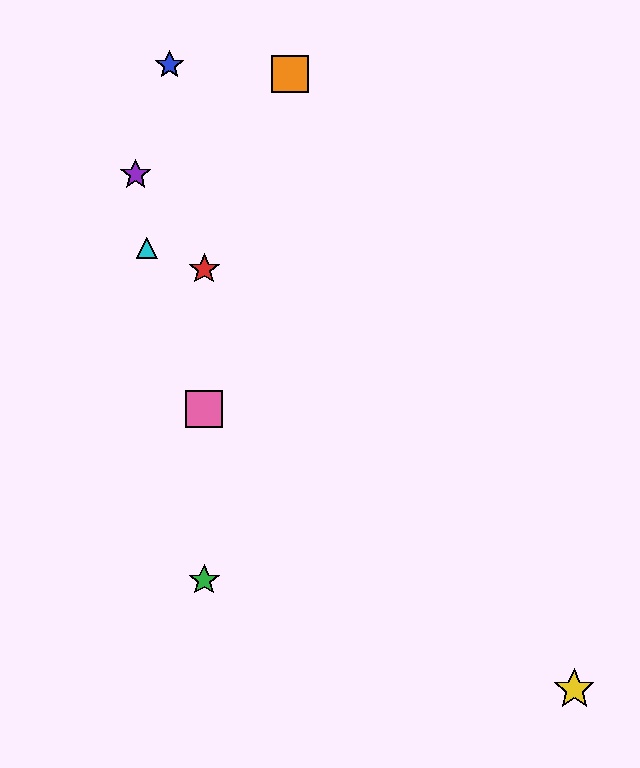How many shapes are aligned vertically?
3 shapes (the red star, the green star, the pink square) are aligned vertically.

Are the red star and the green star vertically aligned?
Yes, both are at x≈204.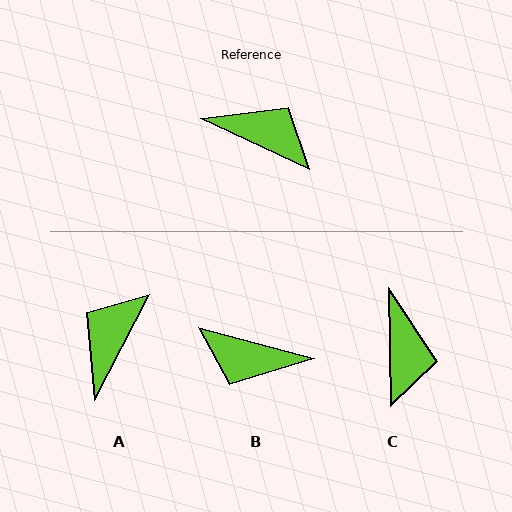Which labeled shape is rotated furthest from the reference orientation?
B, about 170 degrees away.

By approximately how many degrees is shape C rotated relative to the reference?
Approximately 64 degrees clockwise.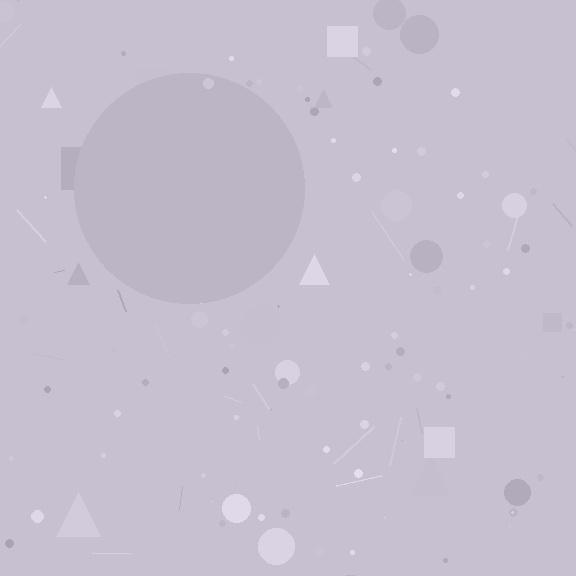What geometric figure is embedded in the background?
A circle is embedded in the background.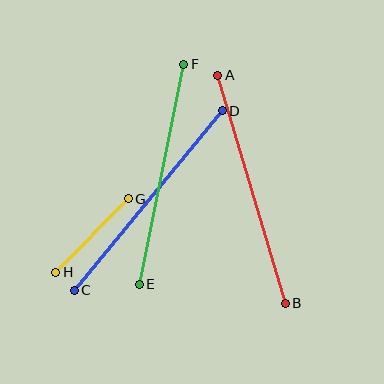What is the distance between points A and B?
The distance is approximately 238 pixels.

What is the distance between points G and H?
The distance is approximately 104 pixels.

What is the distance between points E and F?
The distance is approximately 224 pixels.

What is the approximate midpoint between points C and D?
The midpoint is at approximately (148, 200) pixels.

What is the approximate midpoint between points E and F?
The midpoint is at approximately (162, 174) pixels.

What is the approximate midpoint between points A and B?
The midpoint is at approximately (251, 189) pixels.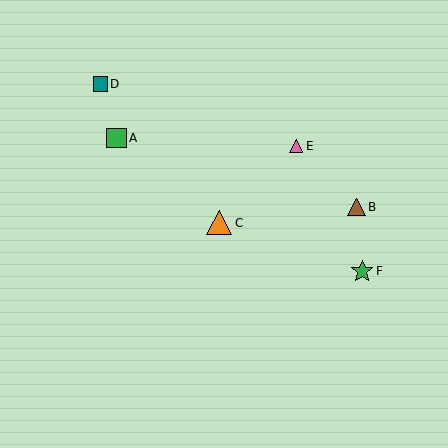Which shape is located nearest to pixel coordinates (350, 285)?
The green star (labeled F) at (362, 271) is nearest to that location.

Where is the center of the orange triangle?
The center of the orange triangle is at (219, 223).